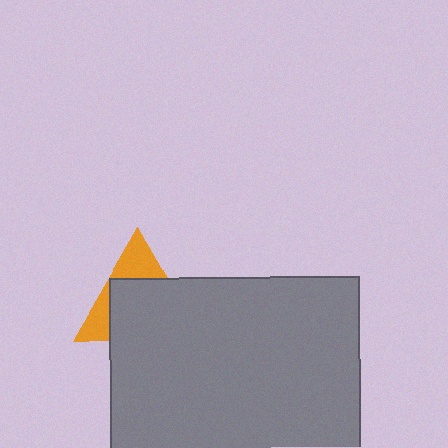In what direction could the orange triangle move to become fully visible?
The orange triangle could move up. That would shift it out from behind the gray rectangle entirely.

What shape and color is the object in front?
The object in front is a gray rectangle.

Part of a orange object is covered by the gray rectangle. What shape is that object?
It is a triangle.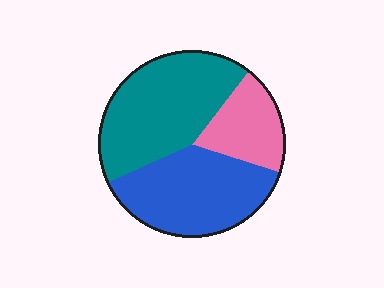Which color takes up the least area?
Pink, at roughly 20%.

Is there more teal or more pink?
Teal.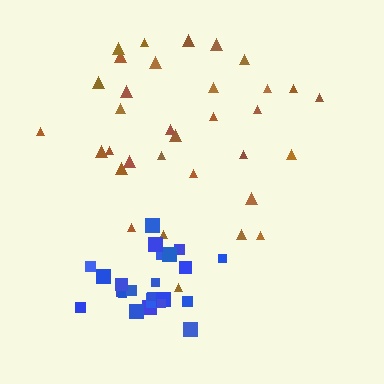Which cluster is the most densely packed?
Blue.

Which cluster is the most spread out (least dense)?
Brown.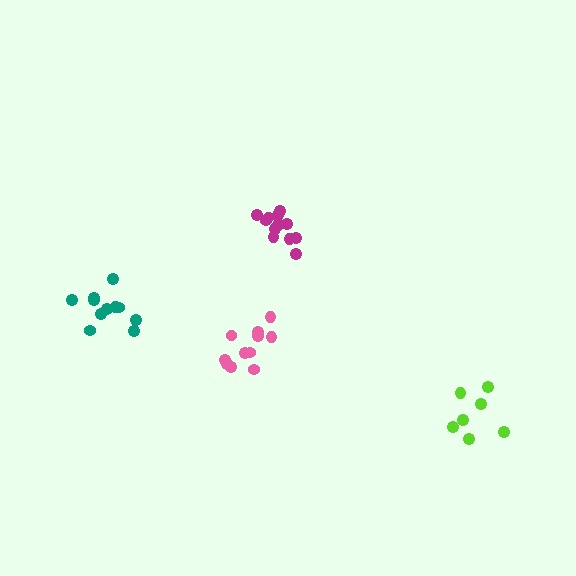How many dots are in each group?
Group 1: 11 dots, Group 2: 11 dots, Group 3: 12 dots, Group 4: 7 dots (41 total).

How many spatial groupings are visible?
There are 4 spatial groupings.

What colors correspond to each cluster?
The clusters are colored: pink, teal, magenta, lime.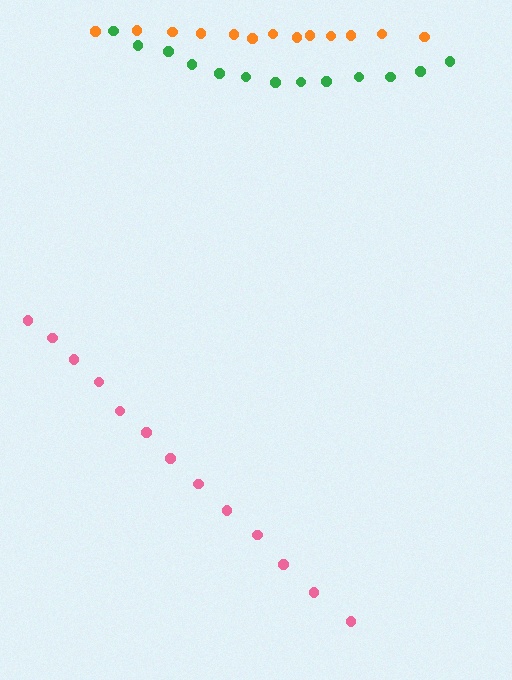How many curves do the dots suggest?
There are 3 distinct paths.